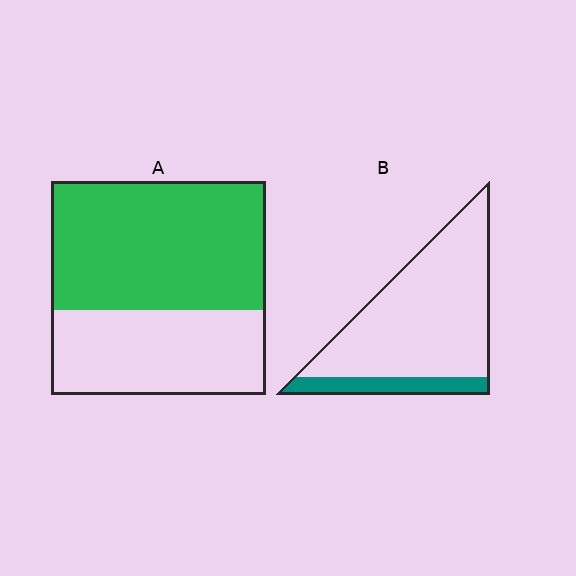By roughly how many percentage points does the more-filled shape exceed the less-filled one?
By roughly 45 percentage points (A over B).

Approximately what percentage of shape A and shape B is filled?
A is approximately 60% and B is approximately 15%.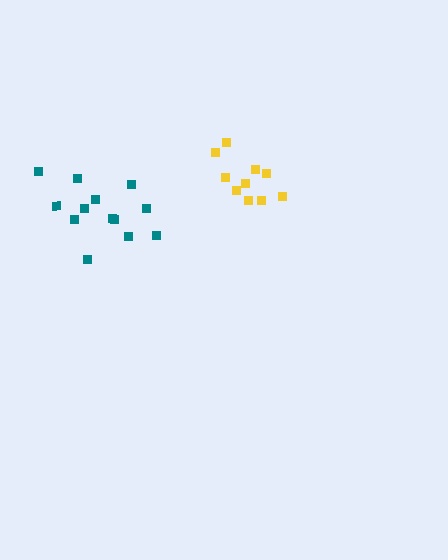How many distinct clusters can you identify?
There are 2 distinct clusters.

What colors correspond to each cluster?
The clusters are colored: teal, yellow.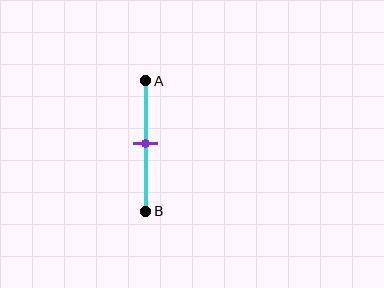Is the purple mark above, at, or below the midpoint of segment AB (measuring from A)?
The purple mark is approximately at the midpoint of segment AB.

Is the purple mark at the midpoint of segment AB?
Yes, the mark is approximately at the midpoint.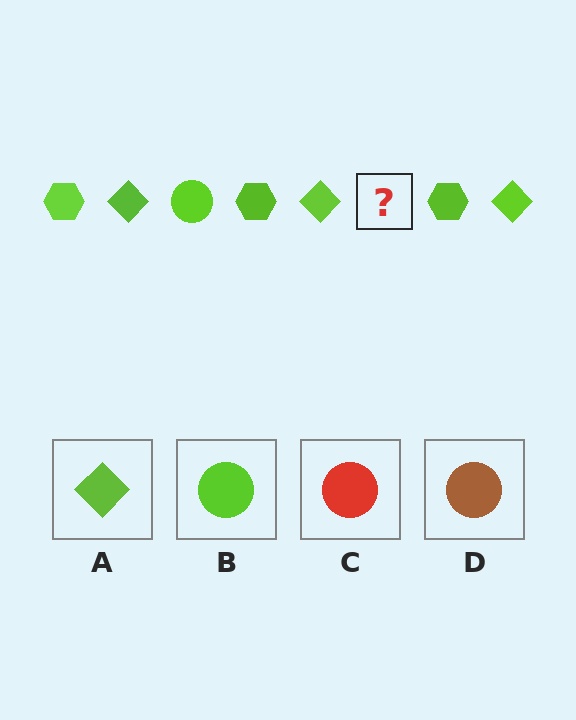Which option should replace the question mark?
Option B.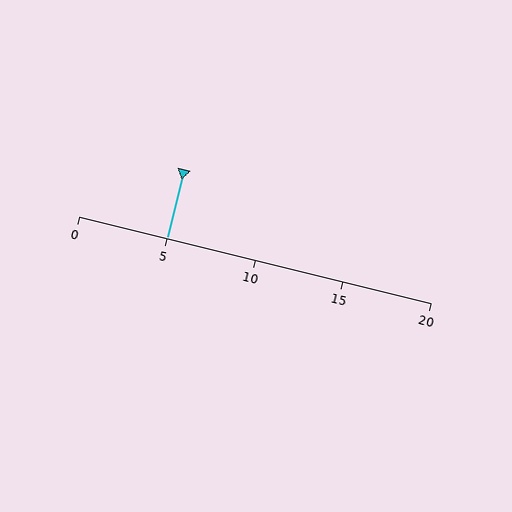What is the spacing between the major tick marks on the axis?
The major ticks are spaced 5 apart.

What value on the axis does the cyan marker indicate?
The marker indicates approximately 5.